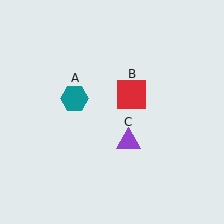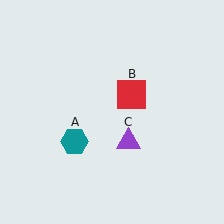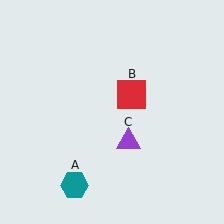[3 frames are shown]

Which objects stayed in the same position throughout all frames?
Red square (object B) and purple triangle (object C) remained stationary.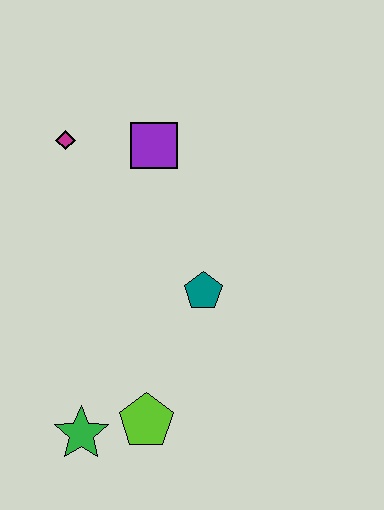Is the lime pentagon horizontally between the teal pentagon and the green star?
Yes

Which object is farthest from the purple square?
The green star is farthest from the purple square.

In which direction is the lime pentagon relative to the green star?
The lime pentagon is to the right of the green star.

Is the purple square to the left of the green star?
No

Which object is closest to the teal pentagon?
The lime pentagon is closest to the teal pentagon.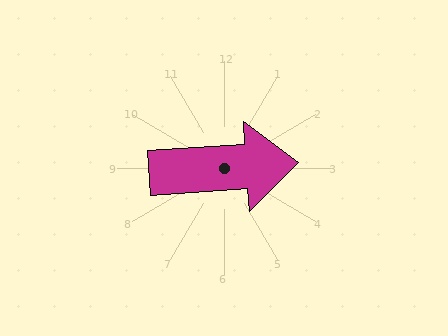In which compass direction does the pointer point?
East.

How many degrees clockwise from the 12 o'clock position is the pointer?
Approximately 86 degrees.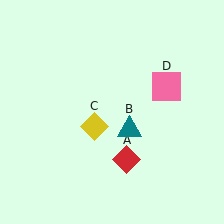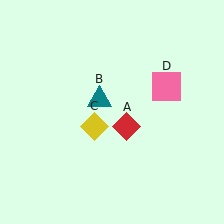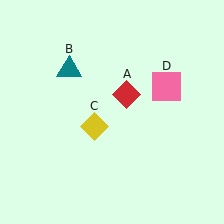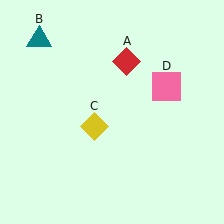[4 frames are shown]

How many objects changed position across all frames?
2 objects changed position: red diamond (object A), teal triangle (object B).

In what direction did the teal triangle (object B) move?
The teal triangle (object B) moved up and to the left.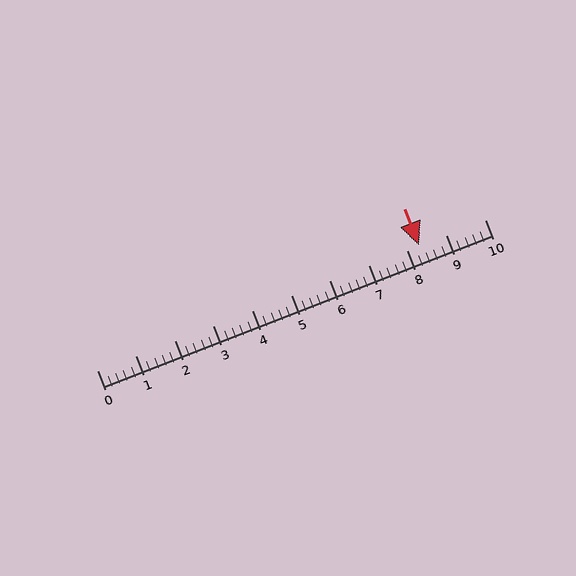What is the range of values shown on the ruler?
The ruler shows values from 0 to 10.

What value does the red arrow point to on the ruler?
The red arrow points to approximately 8.3.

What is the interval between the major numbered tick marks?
The major tick marks are spaced 1 units apart.